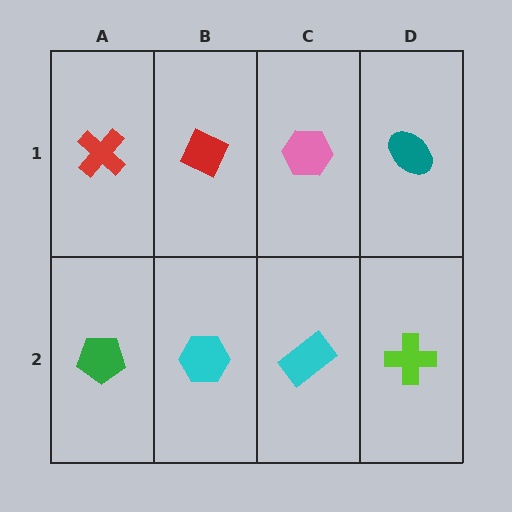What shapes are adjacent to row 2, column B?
A red diamond (row 1, column B), a green pentagon (row 2, column A), a cyan rectangle (row 2, column C).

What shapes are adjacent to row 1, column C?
A cyan rectangle (row 2, column C), a red diamond (row 1, column B), a teal ellipse (row 1, column D).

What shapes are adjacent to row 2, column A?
A red cross (row 1, column A), a cyan hexagon (row 2, column B).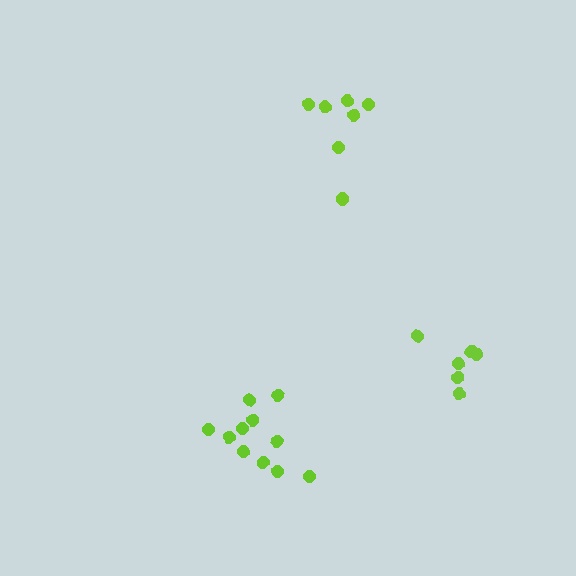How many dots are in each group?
Group 1: 6 dots, Group 2: 11 dots, Group 3: 7 dots (24 total).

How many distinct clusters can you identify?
There are 3 distinct clusters.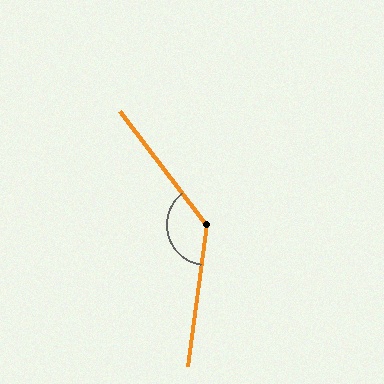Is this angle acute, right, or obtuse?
It is obtuse.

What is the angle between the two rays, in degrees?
Approximately 135 degrees.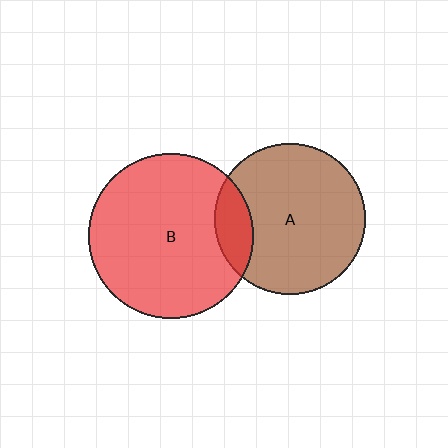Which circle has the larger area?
Circle B (red).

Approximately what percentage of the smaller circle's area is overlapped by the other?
Approximately 15%.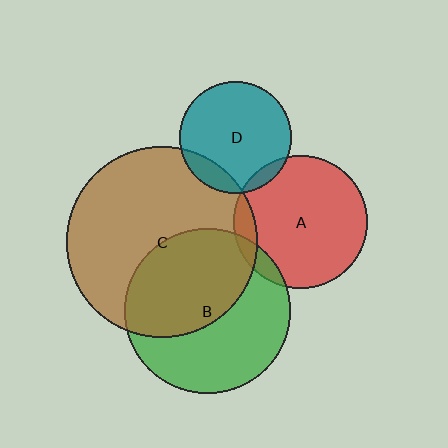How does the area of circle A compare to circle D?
Approximately 1.4 times.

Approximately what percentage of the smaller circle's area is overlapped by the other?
Approximately 10%.